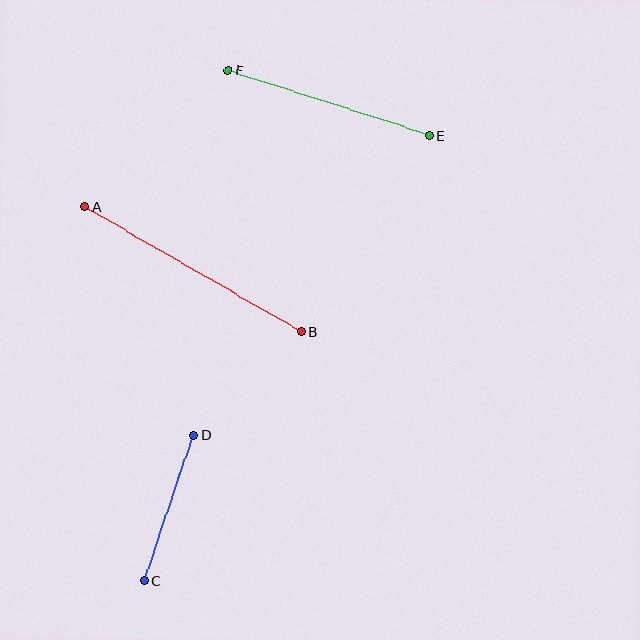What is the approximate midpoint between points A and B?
The midpoint is at approximately (193, 269) pixels.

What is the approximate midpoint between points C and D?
The midpoint is at approximately (169, 508) pixels.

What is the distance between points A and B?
The distance is approximately 250 pixels.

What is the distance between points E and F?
The distance is approximately 211 pixels.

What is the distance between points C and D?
The distance is approximately 154 pixels.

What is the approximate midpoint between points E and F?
The midpoint is at approximately (329, 103) pixels.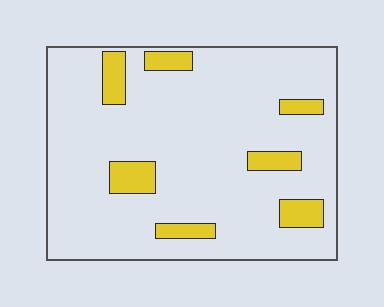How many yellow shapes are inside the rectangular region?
7.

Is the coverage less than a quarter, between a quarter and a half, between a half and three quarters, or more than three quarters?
Less than a quarter.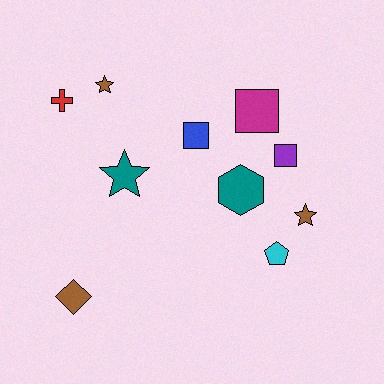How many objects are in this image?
There are 10 objects.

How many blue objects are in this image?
There is 1 blue object.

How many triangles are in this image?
There are no triangles.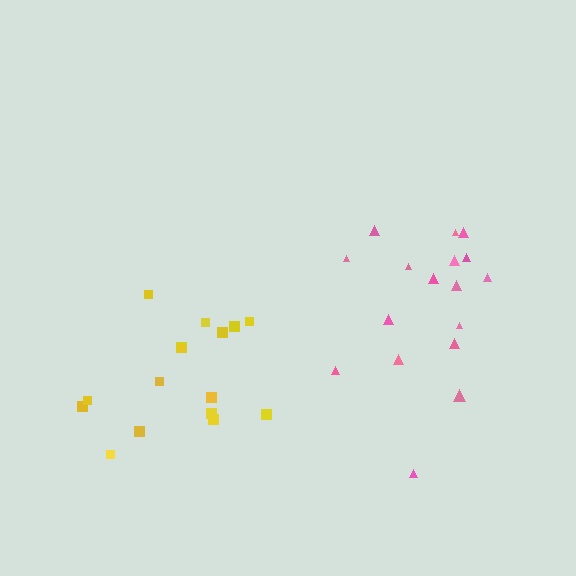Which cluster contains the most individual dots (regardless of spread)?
Pink (17).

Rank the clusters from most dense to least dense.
pink, yellow.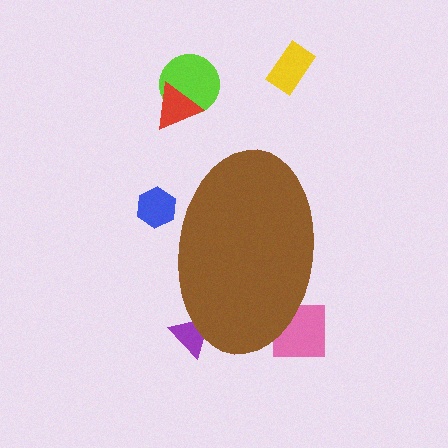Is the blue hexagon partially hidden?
Yes, the blue hexagon is partially hidden behind the brown ellipse.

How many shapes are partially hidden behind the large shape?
3 shapes are partially hidden.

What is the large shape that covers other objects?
A brown ellipse.